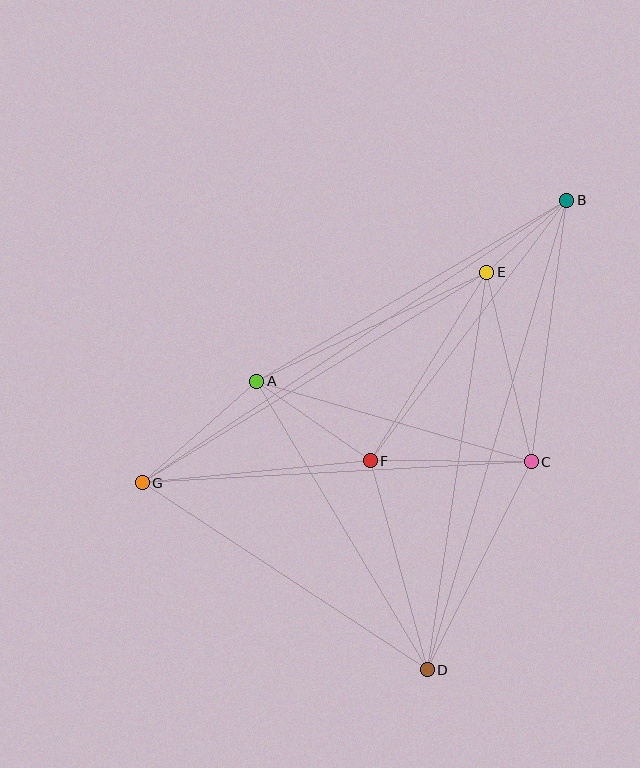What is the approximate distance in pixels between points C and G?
The distance between C and G is approximately 390 pixels.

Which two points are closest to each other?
Points B and E are closest to each other.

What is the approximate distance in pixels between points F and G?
The distance between F and G is approximately 229 pixels.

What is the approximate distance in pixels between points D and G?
The distance between D and G is approximately 341 pixels.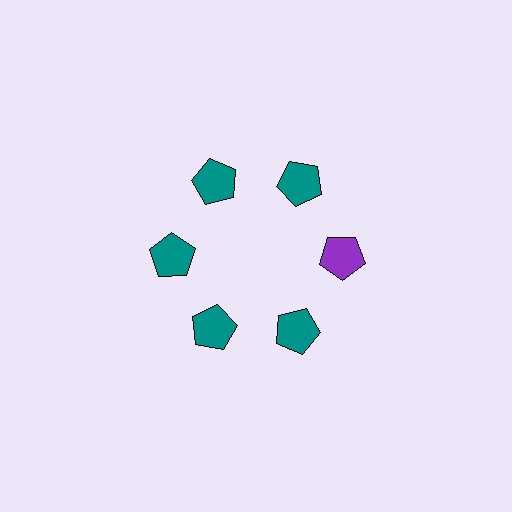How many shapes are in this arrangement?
There are 6 shapes arranged in a ring pattern.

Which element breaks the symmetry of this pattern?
The purple pentagon at roughly the 3 o'clock position breaks the symmetry. All other shapes are teal pentagons.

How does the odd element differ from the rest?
It has a different color: purple instead of teal.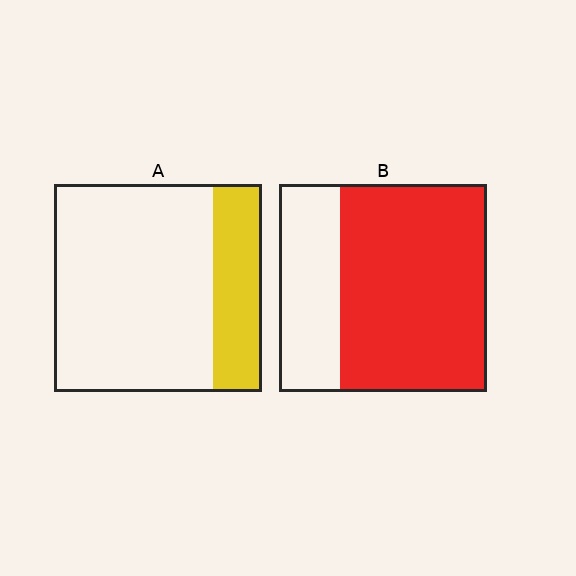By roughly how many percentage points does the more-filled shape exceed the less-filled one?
By roughly 45 percentage points (B over A).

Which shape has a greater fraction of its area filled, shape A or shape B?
Shape B.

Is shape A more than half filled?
No.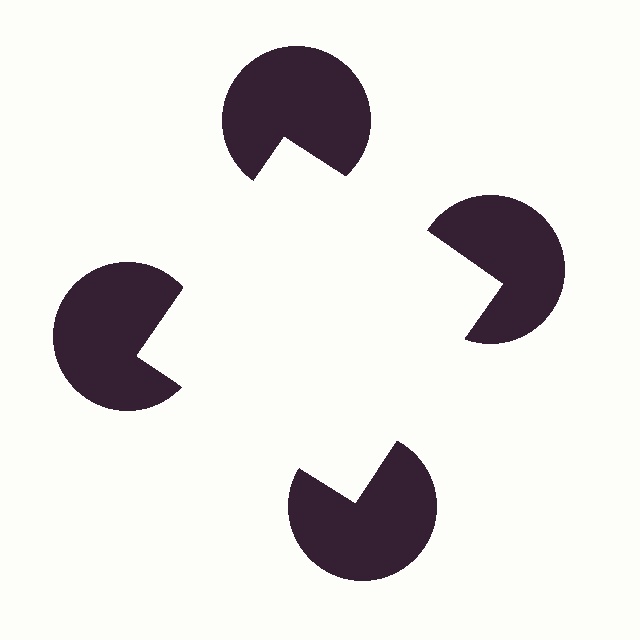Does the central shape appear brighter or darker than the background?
It typically appears slightly brighter than the background, even though no actual brightness change is drawn.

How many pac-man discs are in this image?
There are 4 — one at each vertex of the illusory square.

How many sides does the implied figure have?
4 sides.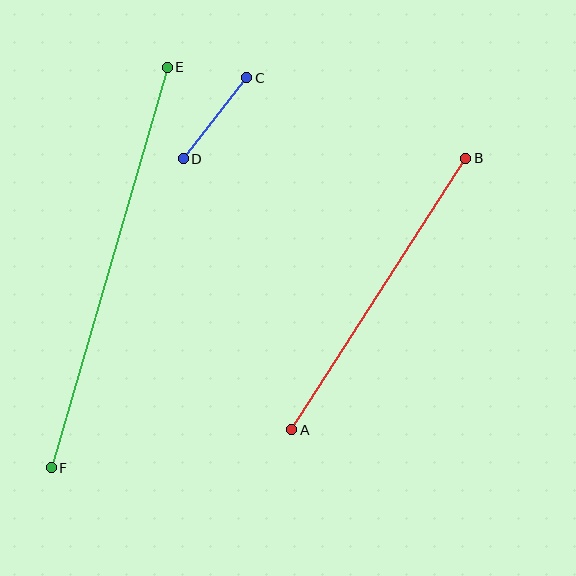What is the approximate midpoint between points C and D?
The midpoint is at approximately (215, 118) pixels.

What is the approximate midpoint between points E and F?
The midpoint is at approximately (109, 268) pixels.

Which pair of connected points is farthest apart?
Points E and F are farthest apart.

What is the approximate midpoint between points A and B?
The midpoint is at approximately (379, 294) pixels.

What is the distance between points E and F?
The distance is approximately 417 pixels.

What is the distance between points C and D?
The distance is approximately 103 pixels.